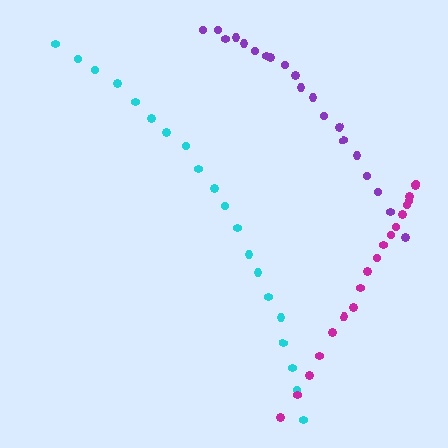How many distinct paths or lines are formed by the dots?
There are 3 distinct paths.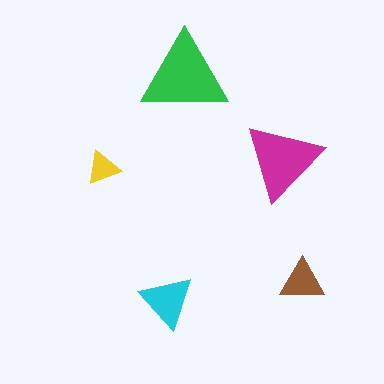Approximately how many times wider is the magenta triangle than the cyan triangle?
About 1.5 times wider.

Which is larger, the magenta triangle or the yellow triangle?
The magenta one.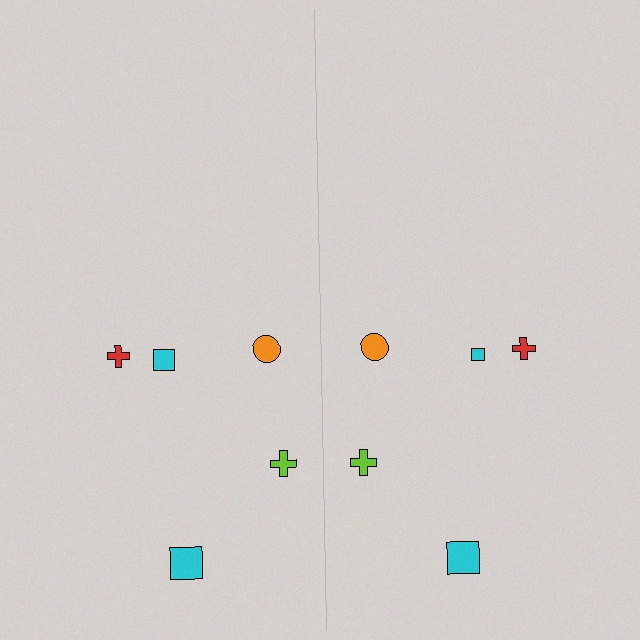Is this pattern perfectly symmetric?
No, the pattern is not perfectly symmetric. The cyan square on the right side has a different size than its mirror counterpart.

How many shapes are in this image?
There are 10 shapes in this image.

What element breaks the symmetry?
The cyan square on the right side has a different size than its mirror counterpart.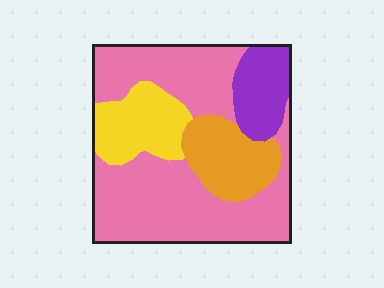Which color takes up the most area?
Pink, at roughly 60%.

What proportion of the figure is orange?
Orange takes up about one sixth (1/6) of the figure.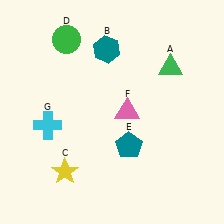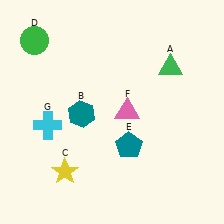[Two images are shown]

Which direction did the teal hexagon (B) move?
The teal hexagon (B) moved down.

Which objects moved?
The objects that moved are: the teal hexagon (B), the green circle (D).